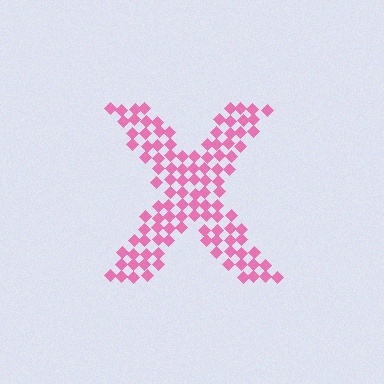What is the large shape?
The large shape is the letter X.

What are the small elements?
The small elements are diamonds.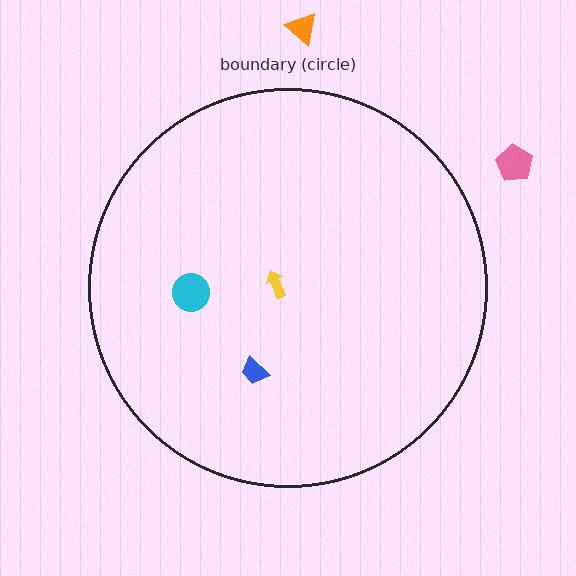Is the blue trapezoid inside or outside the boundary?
Inside.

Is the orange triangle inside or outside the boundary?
Outside.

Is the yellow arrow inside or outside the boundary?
Inside.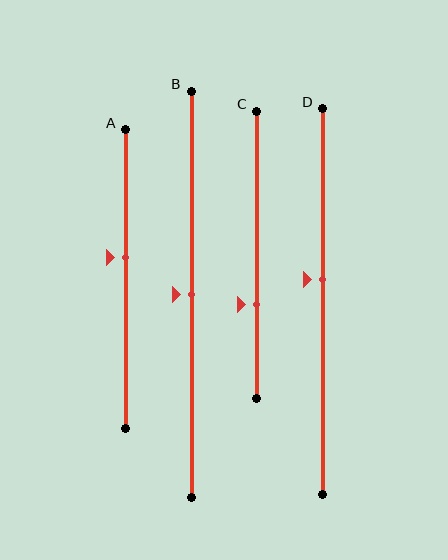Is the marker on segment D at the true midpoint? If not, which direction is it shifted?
No, the marker on segment D is shifted upward by about 6% of the segment length.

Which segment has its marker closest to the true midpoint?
Segment B has its marker closest to the true midpoint.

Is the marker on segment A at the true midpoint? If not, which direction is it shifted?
No, the marker on segment A is shifted upward by about 7% of the segment length.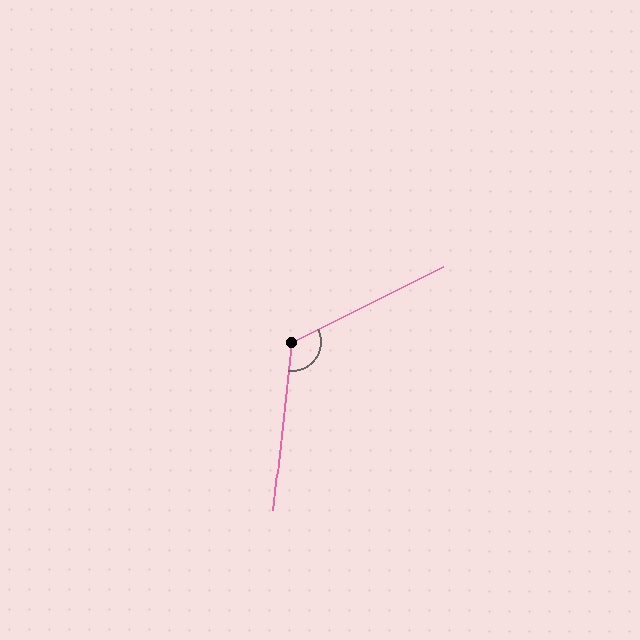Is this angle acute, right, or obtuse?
It is obtuse.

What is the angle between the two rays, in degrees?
Approximately 123 degrees.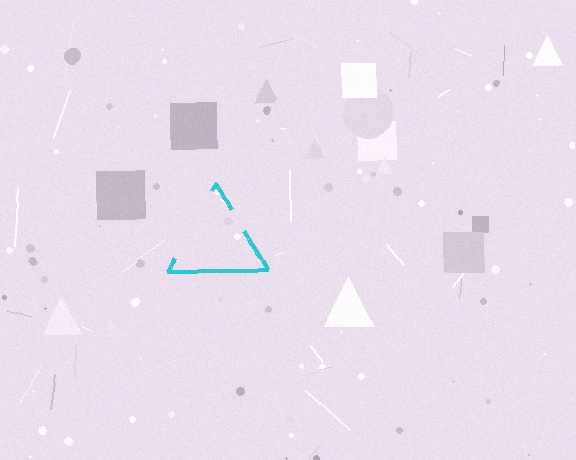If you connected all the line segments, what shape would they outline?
They would outline a triangle.